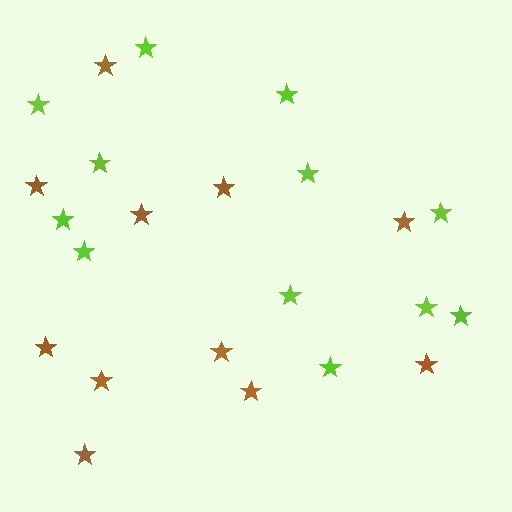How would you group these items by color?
There are 2 groups: one group of lime stars (12) and one group of brown stars (11).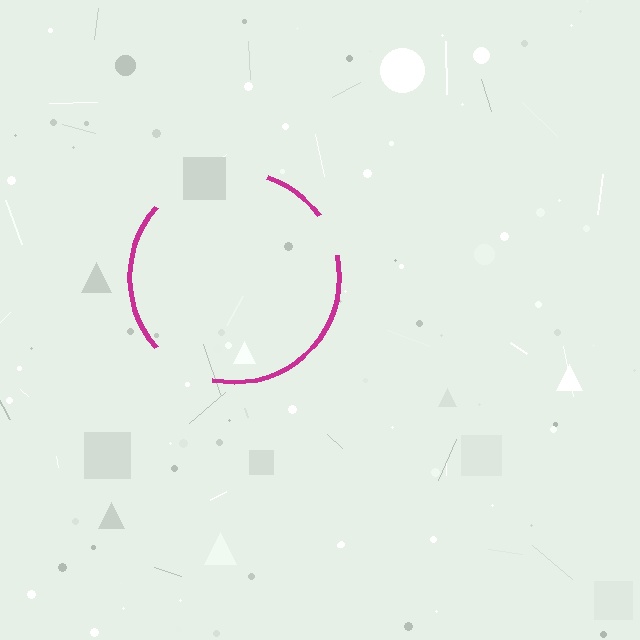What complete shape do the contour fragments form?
The contour fragments form a circle.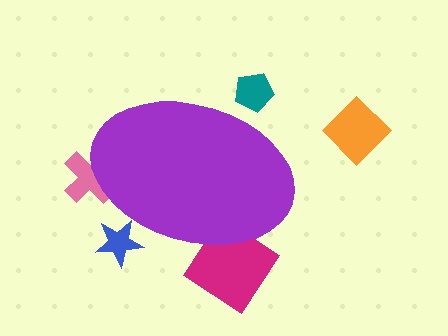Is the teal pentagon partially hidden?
Yes, the teal pentagon is partially hidden behind the purple ellipse.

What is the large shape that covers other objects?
A purple ellipse.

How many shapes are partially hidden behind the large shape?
4 shapes are partially hidden.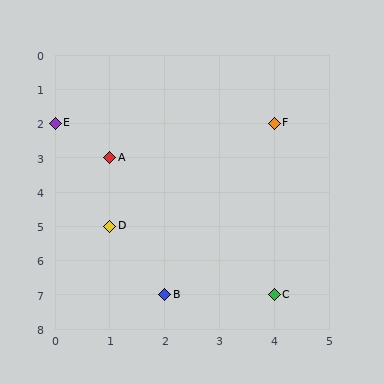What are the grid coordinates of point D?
Point D is at grid coordinates (1, 5).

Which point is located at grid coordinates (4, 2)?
Point F is at (4, 2).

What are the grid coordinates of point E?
Point E is at grid coordinates (0, 2).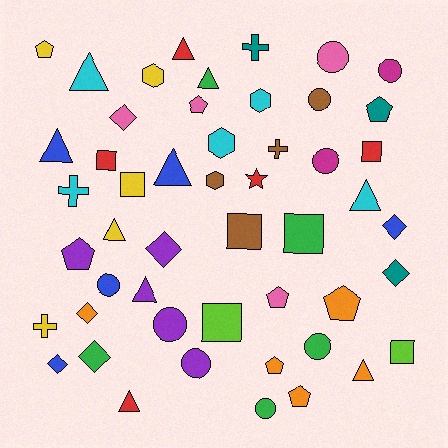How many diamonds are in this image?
There are 7 diamonds.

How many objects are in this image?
There are 50 objects.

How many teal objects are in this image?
There are 3 teal objects.